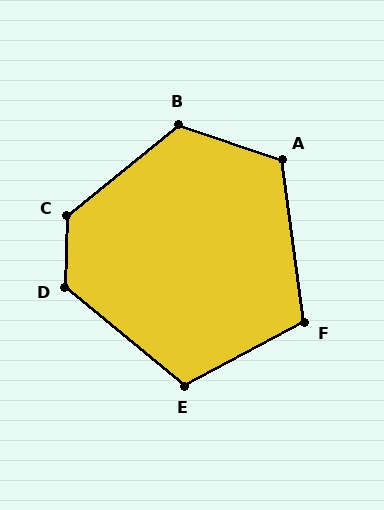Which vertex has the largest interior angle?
C, at approximately 131 degrees.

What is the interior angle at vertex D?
Approximately 128 degrees (obtuse).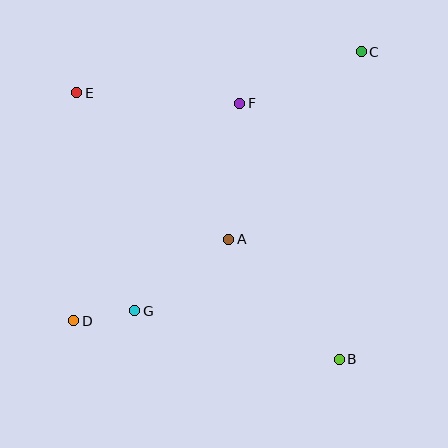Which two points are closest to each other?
Points D and G are closest to each other.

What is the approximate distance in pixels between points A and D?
The distance between A and D is approximately 175 pixels.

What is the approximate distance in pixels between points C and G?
The distance between C and G is approximately 344 pixels.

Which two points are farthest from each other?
Points C and D are farthest from each other.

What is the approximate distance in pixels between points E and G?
The distance between E and G is approximately 226 pixels.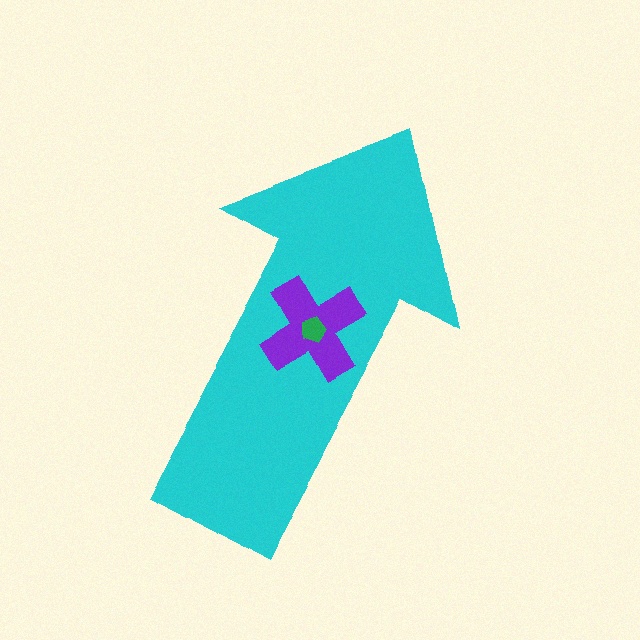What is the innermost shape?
The green pentagon.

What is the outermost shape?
The cyan arrow.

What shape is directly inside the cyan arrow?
The purple cross.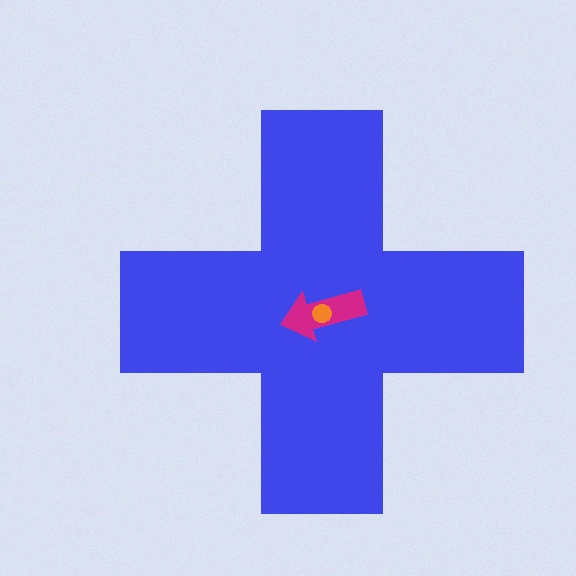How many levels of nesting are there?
3.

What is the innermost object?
The orange circle.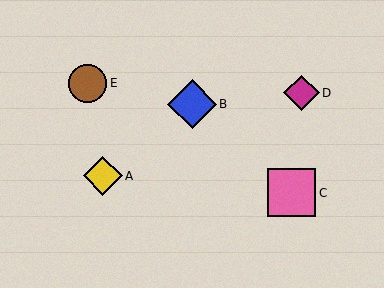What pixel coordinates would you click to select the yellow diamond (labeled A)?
Click at (103, 176) to select the yellow diamond A.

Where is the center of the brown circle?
The center of the brown circle is at (88, 83).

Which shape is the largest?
The blue diamond (labeled B) is the largest.